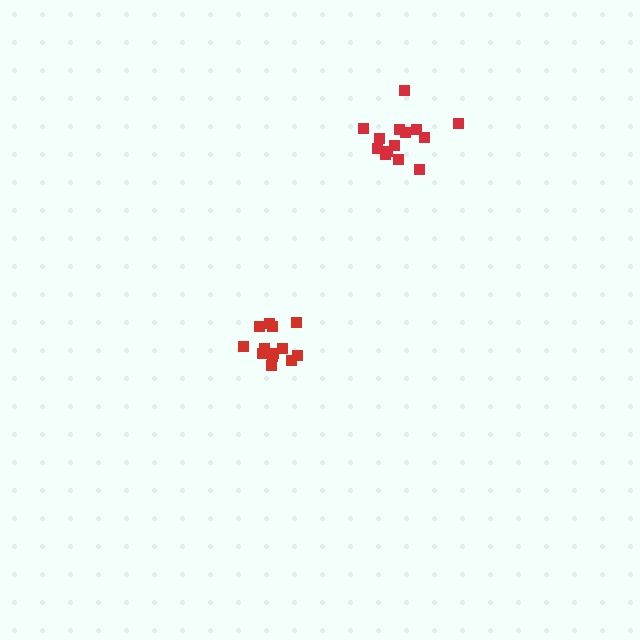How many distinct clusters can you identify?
There are 2 distinct clusters.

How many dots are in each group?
Group 1: 13 dots, Group 2: 14 dots (27 total).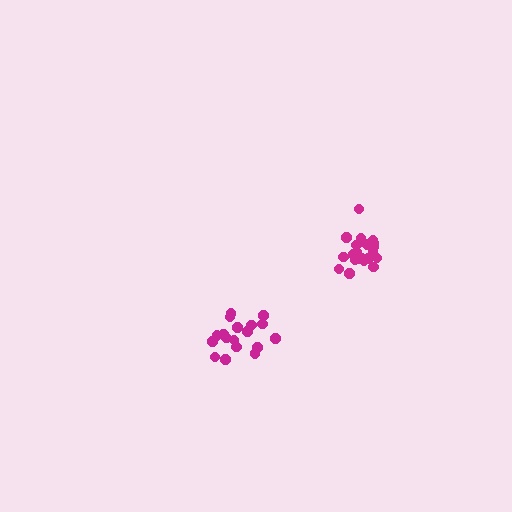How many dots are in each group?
Group 1: 21 dots, Group 2: 18 dots (39 total).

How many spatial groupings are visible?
There are 2 spatial groupings.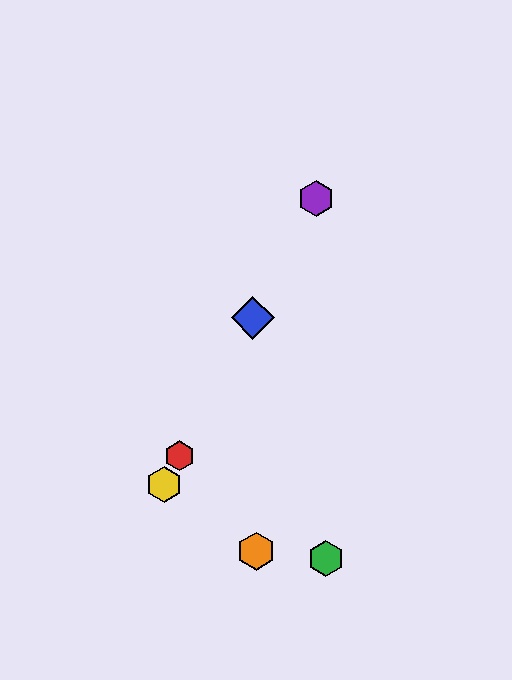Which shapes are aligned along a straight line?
The red hexagon, the blue diamond, the yellow hexagon, the purple hexagon are aligned along a straight line.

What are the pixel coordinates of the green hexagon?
The green hexagon is at (326, 558).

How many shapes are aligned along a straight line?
4 shapes (the red hexagon, the blue diamond, the yellow hexagon, the purple hexagon) are aligned along a straight line.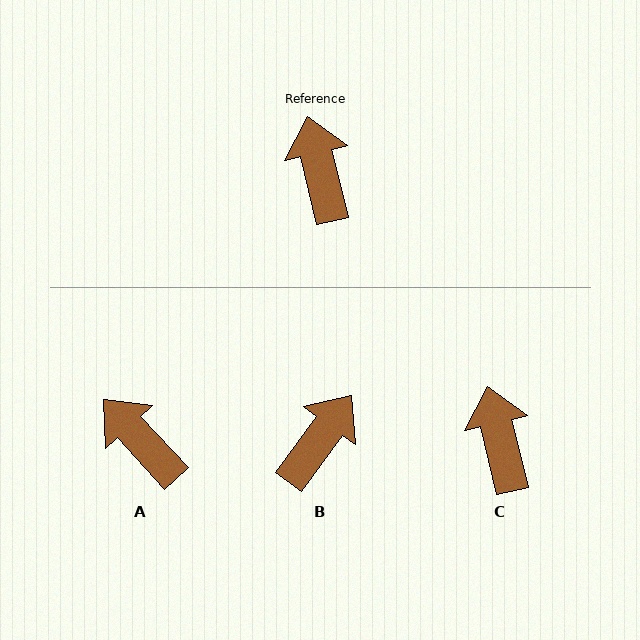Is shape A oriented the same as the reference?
No, it is off by about 30 degrees.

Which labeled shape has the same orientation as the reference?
C.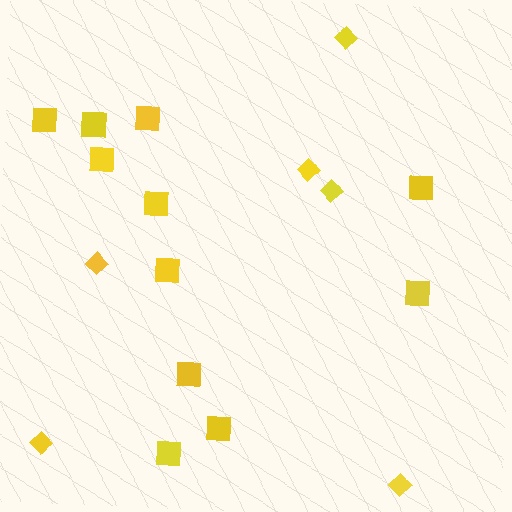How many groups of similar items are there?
There are 2 groups: one group of diamonds (6) and one group of squares (11).